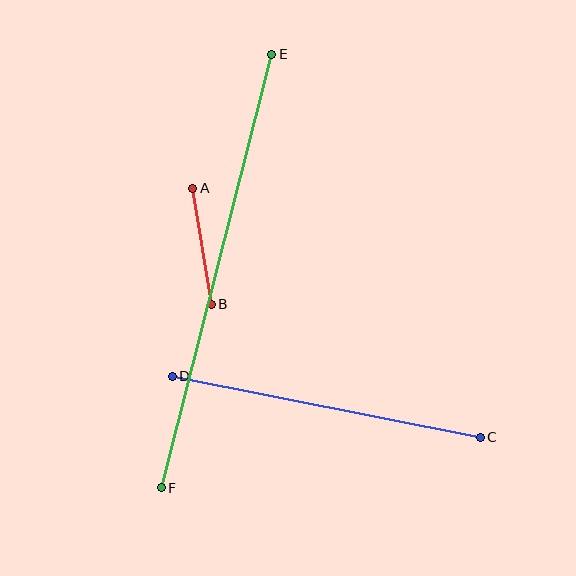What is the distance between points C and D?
The distance is approximately 314 pixels.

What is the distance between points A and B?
The distance is approximately 117 pixels.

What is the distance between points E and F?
The distance is approximately 447 pixels.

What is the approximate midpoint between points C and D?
The midpoint is at approximately (326, 407) pixels.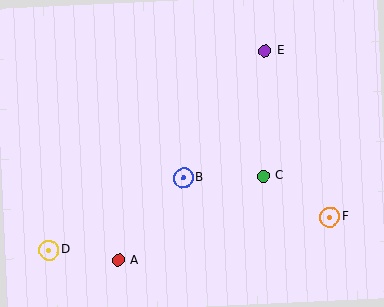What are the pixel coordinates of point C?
Point C is at (263, 176).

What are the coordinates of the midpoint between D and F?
The midpoint between D and F is at (189, 233).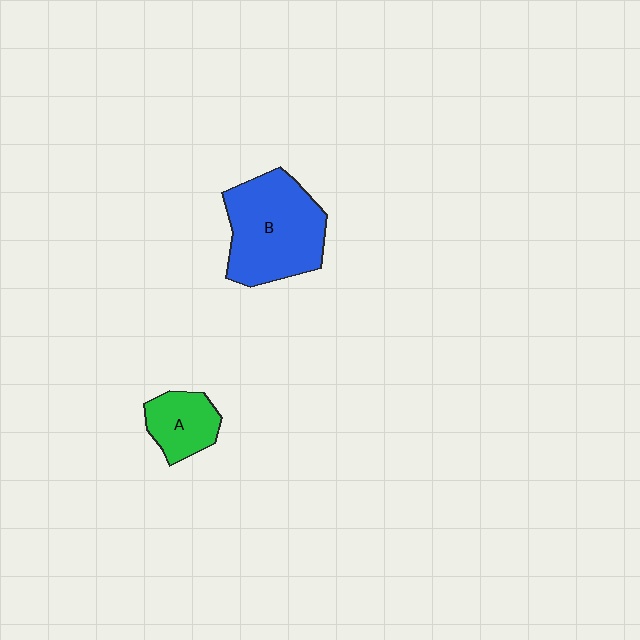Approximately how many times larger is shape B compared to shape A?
Approximately 2.2 times.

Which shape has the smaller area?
Shape A (green).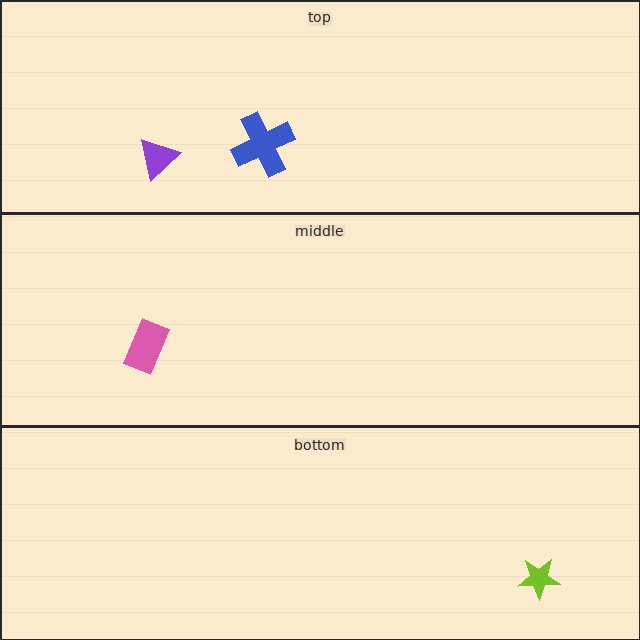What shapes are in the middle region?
The pink rectangle.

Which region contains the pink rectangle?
The middle region.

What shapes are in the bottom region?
The lime star.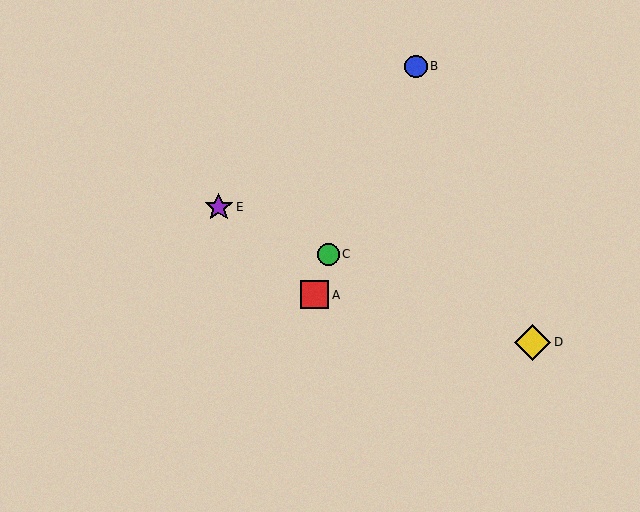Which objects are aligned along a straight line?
Objects C, D, E are aligned along a straight line.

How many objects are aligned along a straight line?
3 objects (C, D, E) are aligned along a straight line.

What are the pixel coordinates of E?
Object E is at (219, 207).